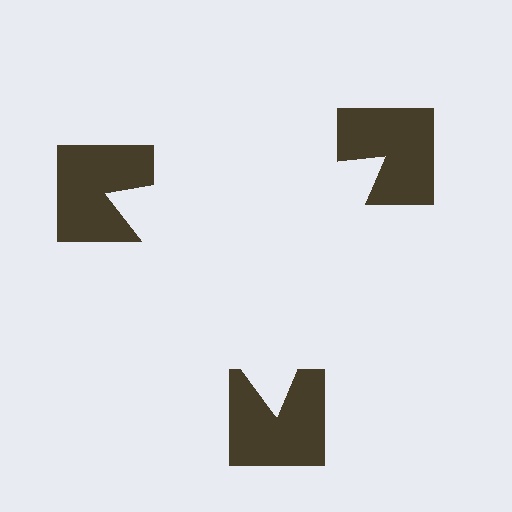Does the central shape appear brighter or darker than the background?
It typically appears slightly brighter than the background, even though no actual brightness change is drawn.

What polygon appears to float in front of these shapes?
An illusory triangle — its edges are inferred from the aligned wedge cuts in the notched squares, not physically drawn.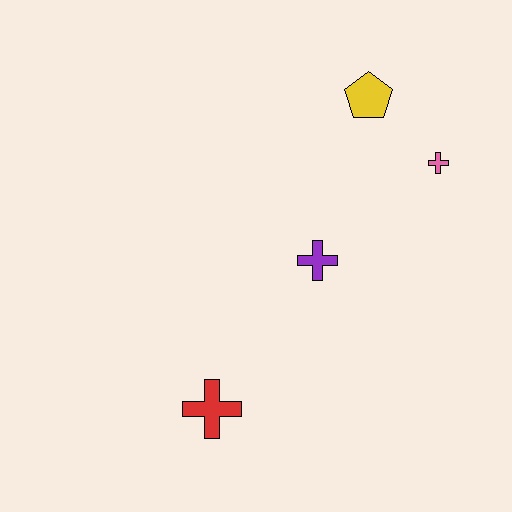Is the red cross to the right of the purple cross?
No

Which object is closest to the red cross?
The purple cross is closest to the red cross.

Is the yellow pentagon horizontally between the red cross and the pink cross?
Yes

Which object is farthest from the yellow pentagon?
The red cross is farthest from the yellow pentagon.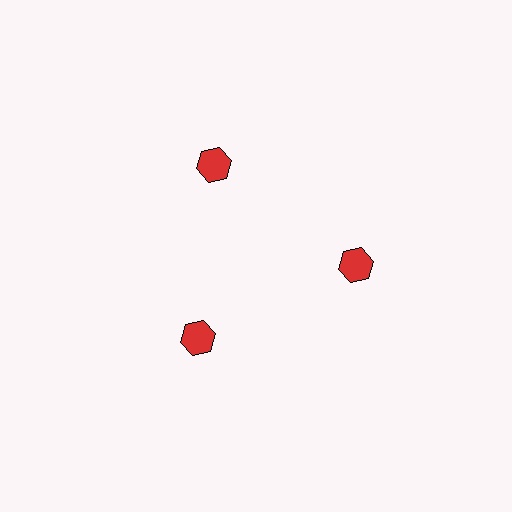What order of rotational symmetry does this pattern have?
This pattern has 3-fold rotational symmetry.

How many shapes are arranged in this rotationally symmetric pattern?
There are 3 shapes, arranged in 3 groups of 1.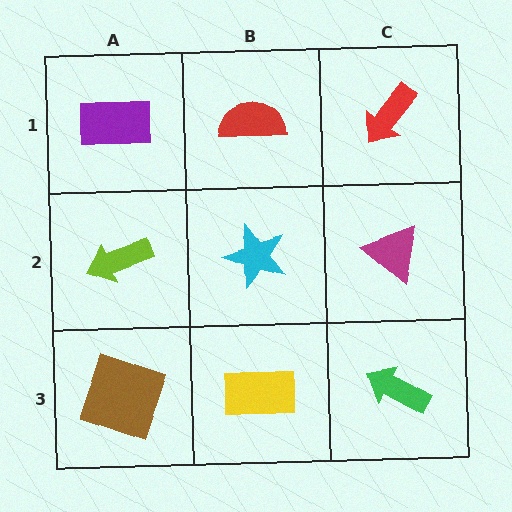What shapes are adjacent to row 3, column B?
A cyan star (row 2, column B), a brown square (row 3, column A), a green arrow (row 3, column C).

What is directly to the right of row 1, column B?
A red arrow.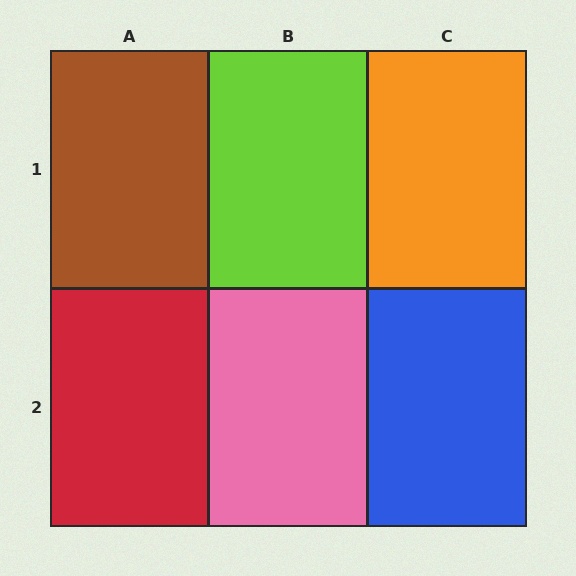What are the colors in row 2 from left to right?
Red, pink, blue.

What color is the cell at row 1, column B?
Lime.